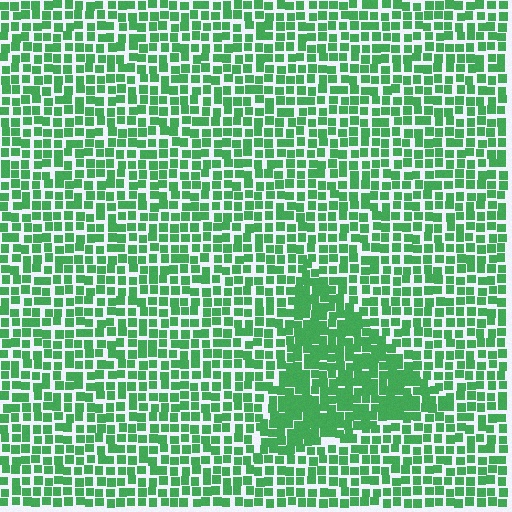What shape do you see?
I see a triangle.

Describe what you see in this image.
The image contains small green elements arranged at two different densities. A triangle-shaped region is visible where the elements are more densely packed than the surrounding area.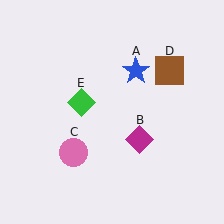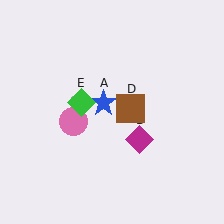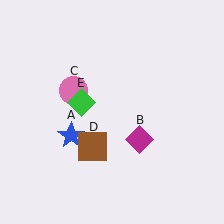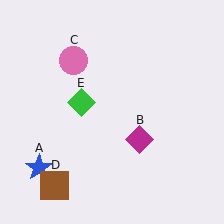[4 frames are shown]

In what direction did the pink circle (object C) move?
The pink circle (object C) moved up.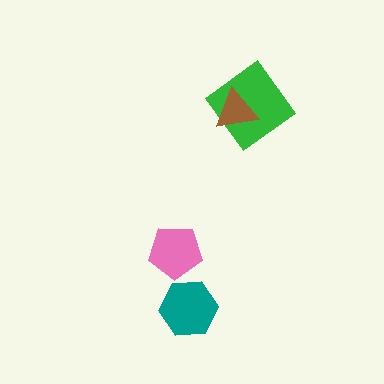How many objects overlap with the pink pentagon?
0 objects overlap with the pink pentagon.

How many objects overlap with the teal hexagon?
0 objects overlap with the teal hexagon.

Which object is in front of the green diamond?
The brown triangle is in front of the green diamond.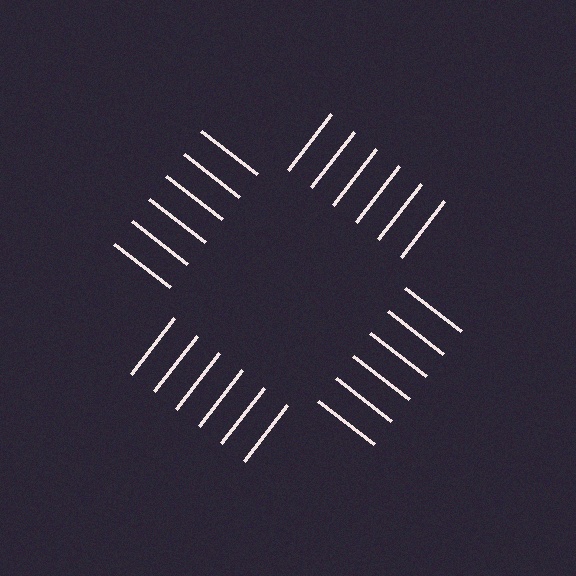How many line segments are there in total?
24 — 6 along each of the 4 edges.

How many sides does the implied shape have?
4 sides — the line-ends trace a square.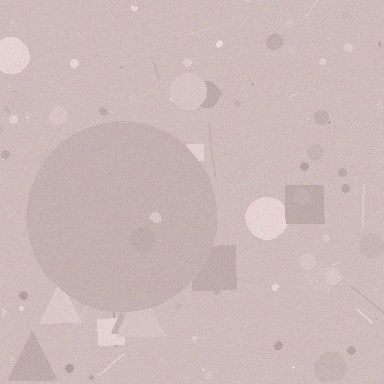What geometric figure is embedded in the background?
A circle is embedded in the background.